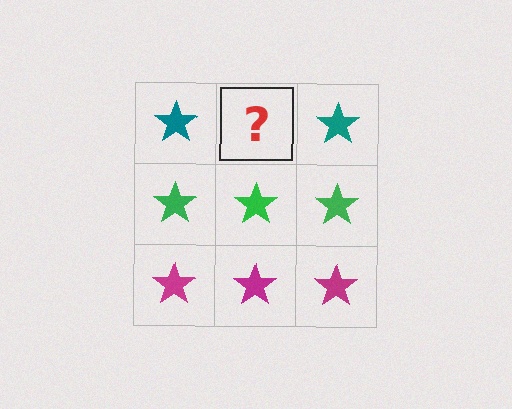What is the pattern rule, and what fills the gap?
The rule is that each row has a consistent color. The gap should be filled with a teal star.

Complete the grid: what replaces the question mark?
The question mark should be replaced with a teal star.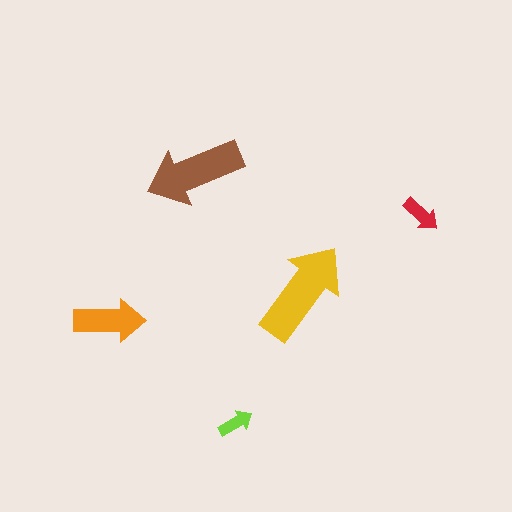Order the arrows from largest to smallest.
the yellow one, the brown one, the orange one, the red one, the lime one.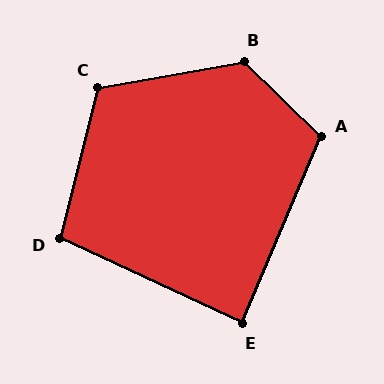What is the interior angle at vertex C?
Approximately 114 degrees (obtuse).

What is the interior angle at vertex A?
Approximately 112 degrees (obtuse).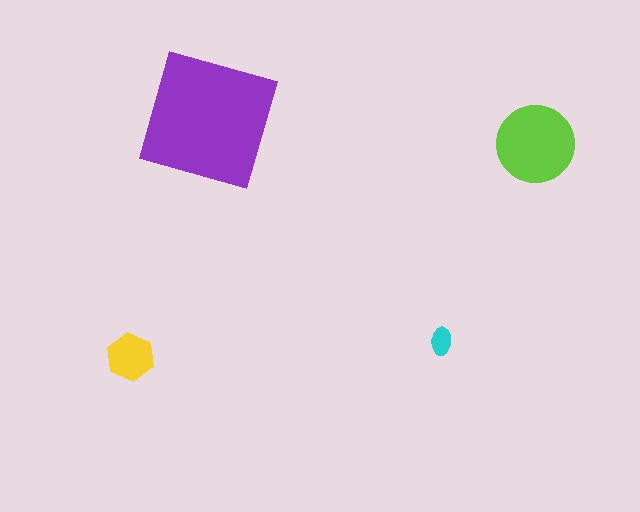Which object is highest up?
The purple square is topmost.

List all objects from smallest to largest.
The cyan ellipse, the yellow hexagon, the lime circle, the purple square.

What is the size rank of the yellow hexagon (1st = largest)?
3rd.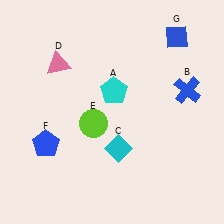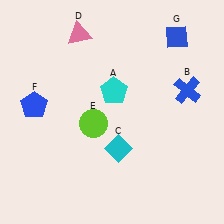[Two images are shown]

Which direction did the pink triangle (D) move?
The pink triangle (D) moved up.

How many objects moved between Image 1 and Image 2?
2 objects moved between the two images.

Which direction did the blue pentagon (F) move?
The blue pentagon (F) moved up.